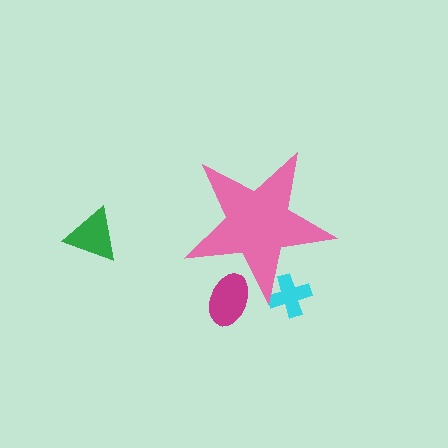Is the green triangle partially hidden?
No, the green triangle is fully visible.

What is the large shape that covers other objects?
A pink star.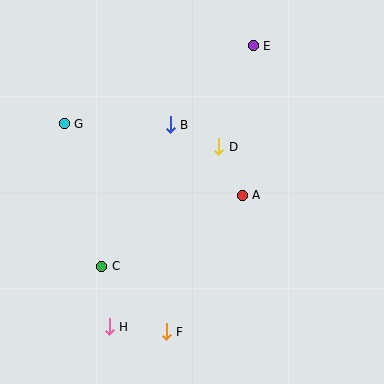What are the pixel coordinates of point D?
Point D is at (219, 147).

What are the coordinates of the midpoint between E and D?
The midpoint between E and D is at (236, 96).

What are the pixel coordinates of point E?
Point E is at (253, 46).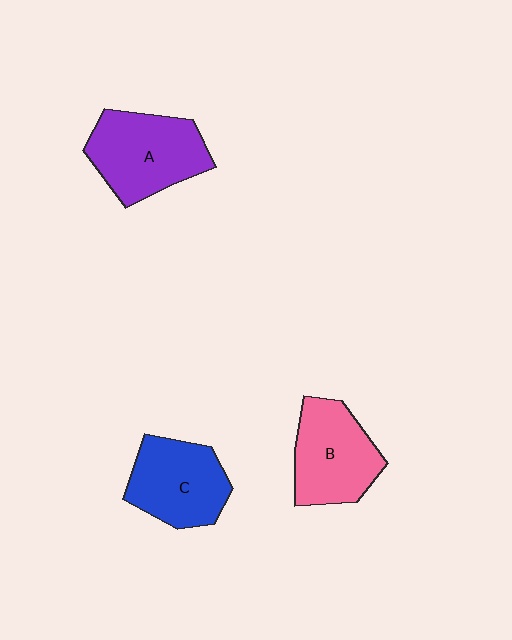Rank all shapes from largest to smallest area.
From largest to smallest: A (purple), B (pink), C (blue).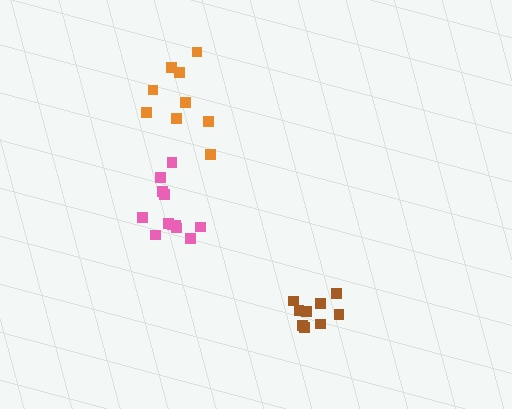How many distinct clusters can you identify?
There are 3 distinct clusters.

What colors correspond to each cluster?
The clusters are colored: brown, pink, orange.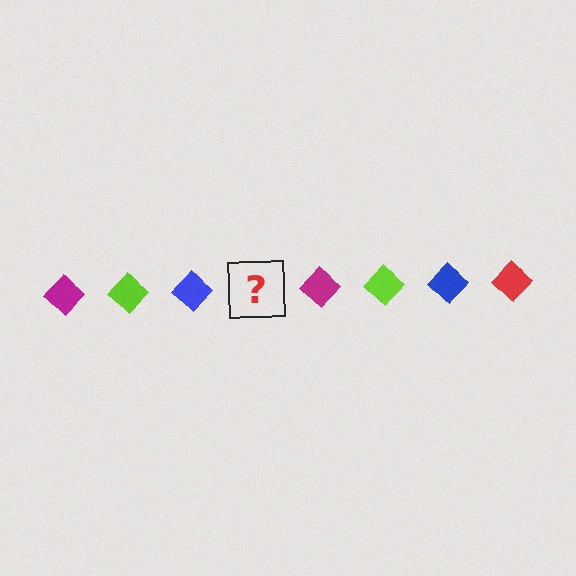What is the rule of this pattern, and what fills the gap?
The rule is that the pattern cycles through magenta, lime, blue, red diamonds. The gap should be filled with a red diamond.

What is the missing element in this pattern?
The missing element is a red diamond.